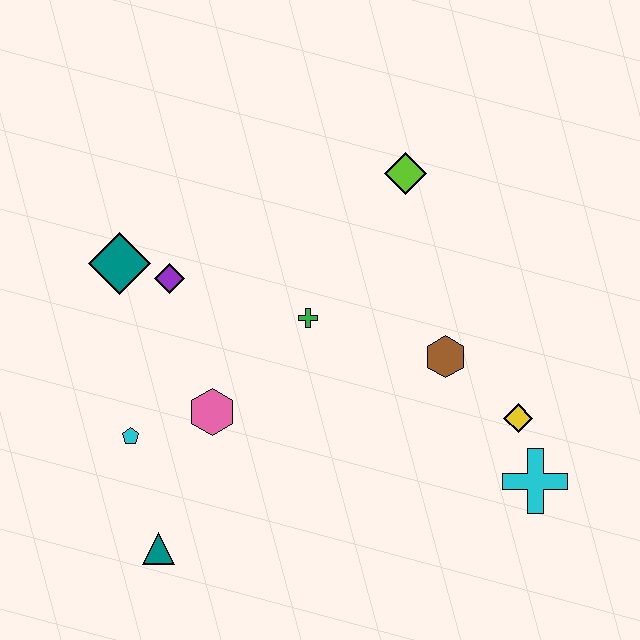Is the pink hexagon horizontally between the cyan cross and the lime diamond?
No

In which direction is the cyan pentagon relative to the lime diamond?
The cyan pentagon is to the left of the lime diamond.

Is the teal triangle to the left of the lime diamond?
Yes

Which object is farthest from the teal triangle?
The lime diamond is farthest from the teal triangle.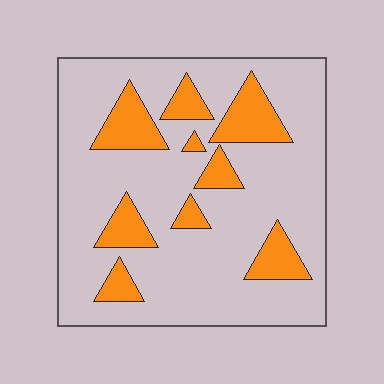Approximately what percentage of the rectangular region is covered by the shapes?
Approximately 20%.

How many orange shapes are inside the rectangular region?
9.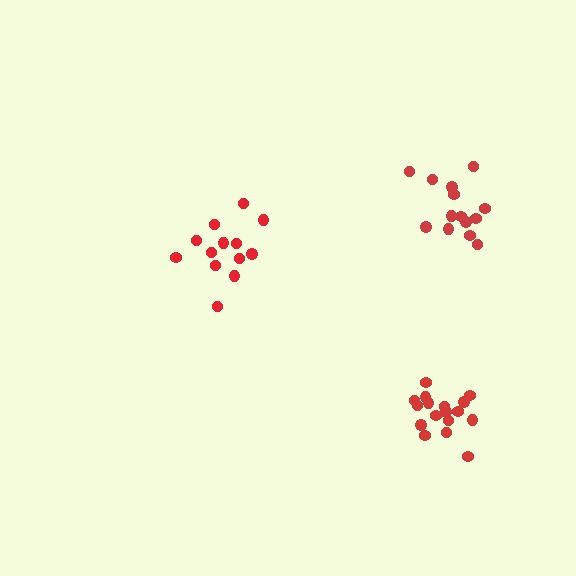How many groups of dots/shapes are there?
There are 3 groups.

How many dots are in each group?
Group 1: 13 dots, Group 2: 14 dots, Group 3: 17 dots (44 total).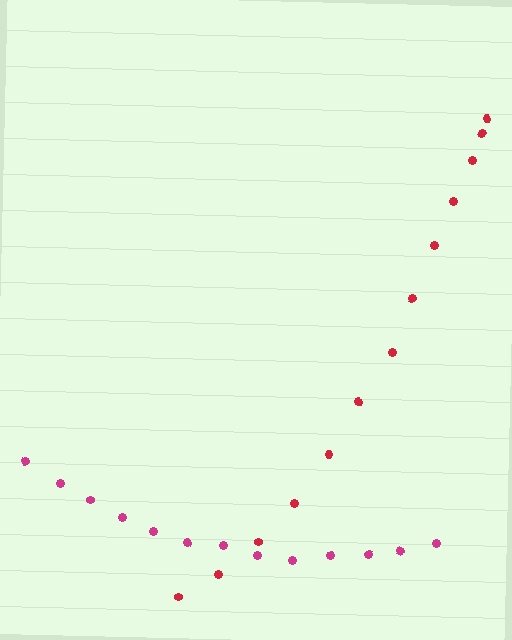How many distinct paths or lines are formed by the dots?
There are 2 distinct paths.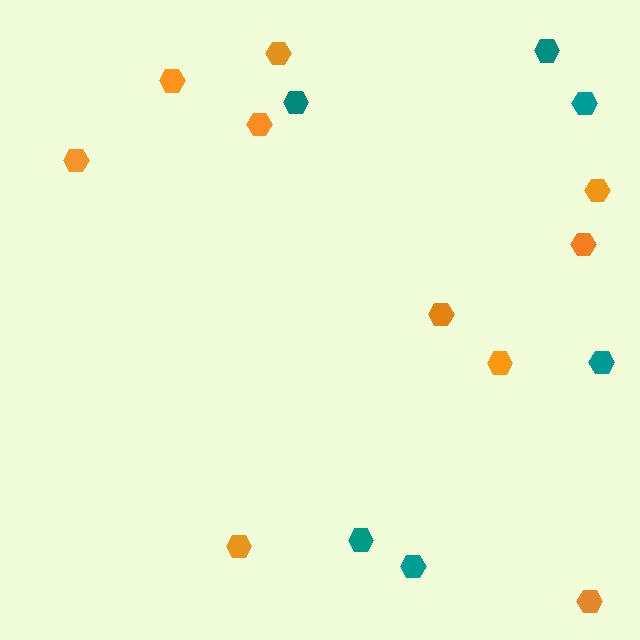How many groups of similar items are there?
There are 2 groups: one group of orange hexagons (10) and one group of teal hexagons (6).